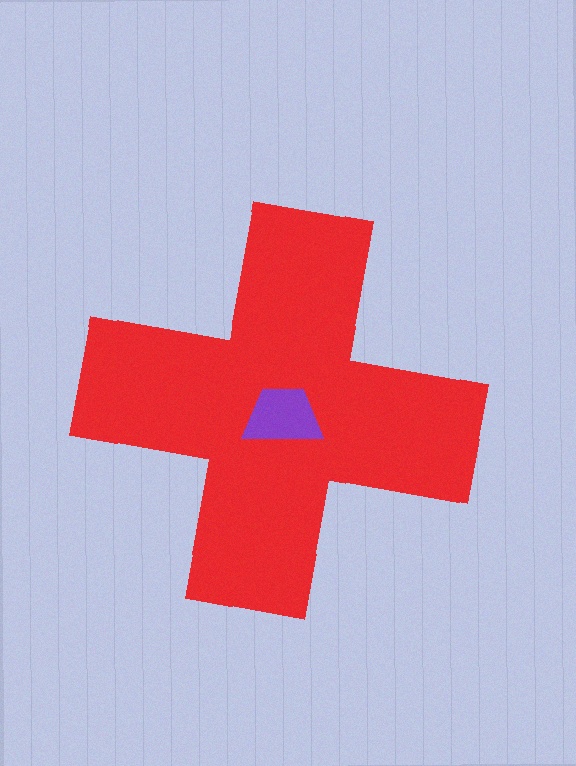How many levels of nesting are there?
2.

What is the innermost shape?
The purple trapezoid.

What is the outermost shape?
The red cross.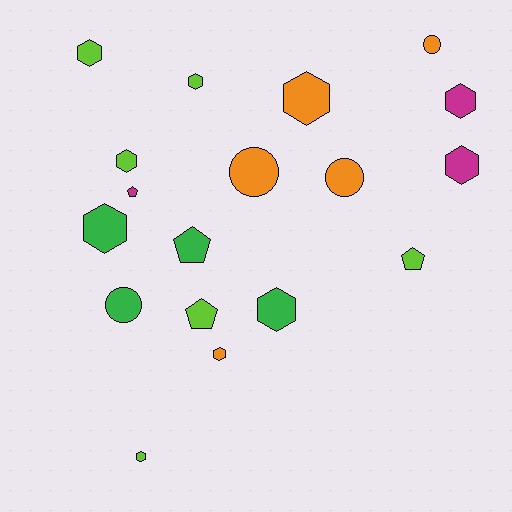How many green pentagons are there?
There is 1 green pentagon.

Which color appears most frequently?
Lime, with 6 objects.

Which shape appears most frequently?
Hexagon, with 10 objects.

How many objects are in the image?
There are 18 objects.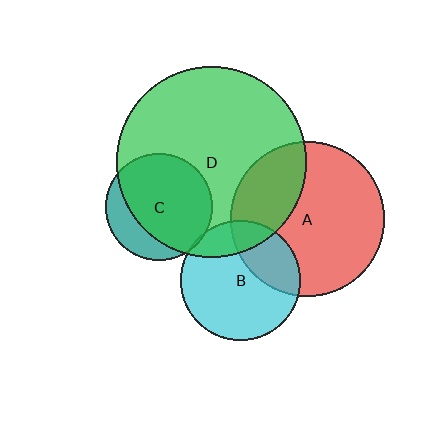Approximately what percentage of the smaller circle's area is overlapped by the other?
Approximately 30%.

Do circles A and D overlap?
Yes.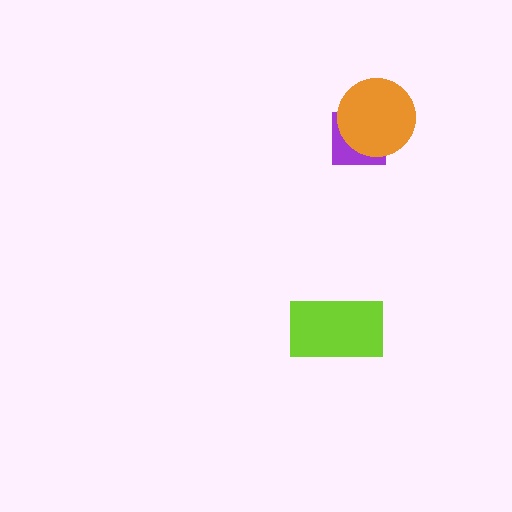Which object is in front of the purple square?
The orange circle is in front of the purple square.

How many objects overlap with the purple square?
1 object overlaps with the purple square.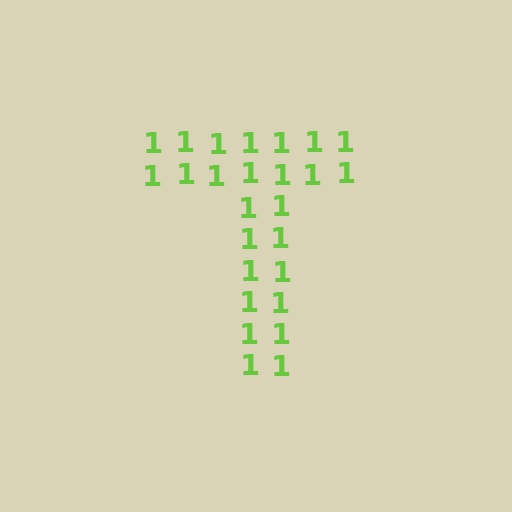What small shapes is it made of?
It is made of small digit 1's.